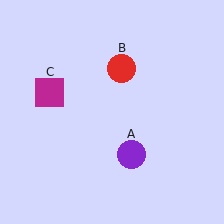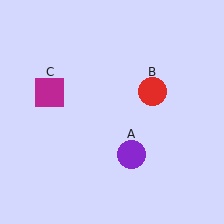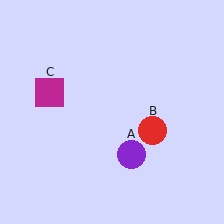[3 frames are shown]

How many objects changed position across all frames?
1 object changed position: red circle (object B).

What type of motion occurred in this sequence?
The red circle (object B) rotated clockwise around the center of the scene.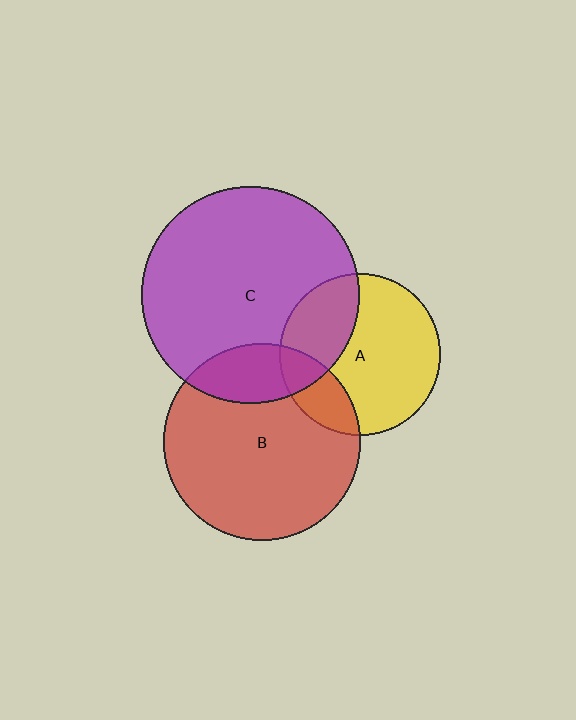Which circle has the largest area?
Circle C (purple).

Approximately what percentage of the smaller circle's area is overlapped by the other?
Approximately 20%.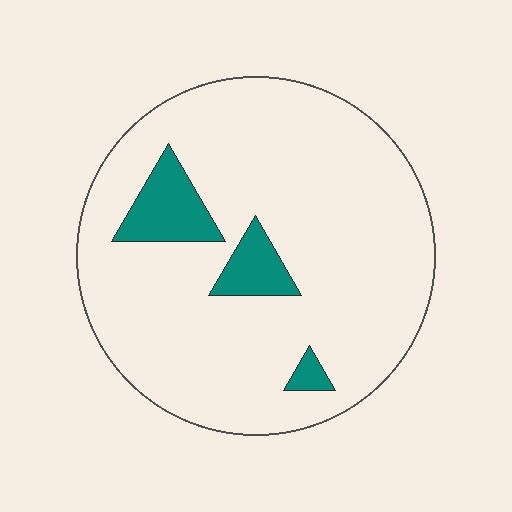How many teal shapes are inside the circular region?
3.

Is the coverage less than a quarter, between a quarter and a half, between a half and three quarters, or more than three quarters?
Less than a quarter.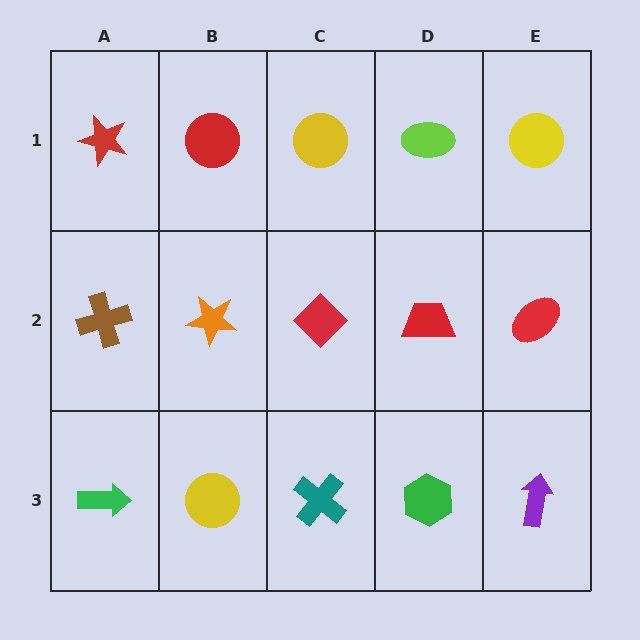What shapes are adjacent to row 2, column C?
A yellow circle (row 1, column C), a teal cross (row 3, column C), an orange star (row 2, column B), a red trapezoid (row 2, column D).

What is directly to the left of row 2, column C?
An orange star.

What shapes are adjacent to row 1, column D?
A red trapezoid (row 2, column D), a yellow circle (row 1, column C), a yellow circle (row 1, column E).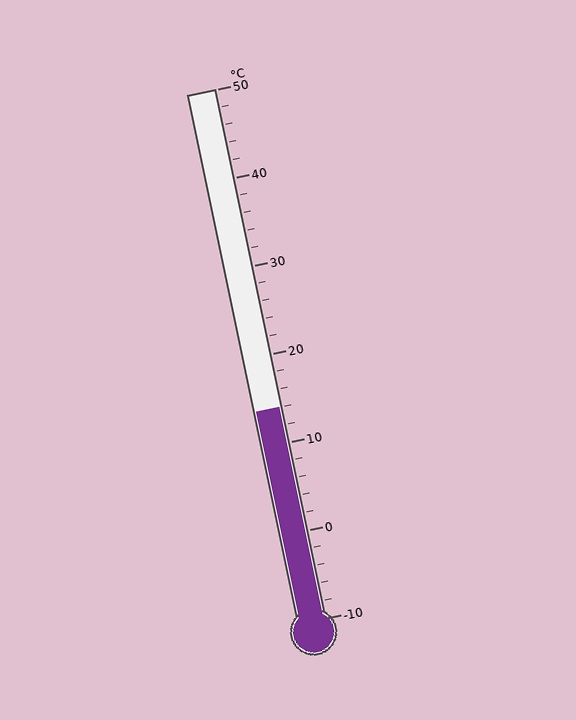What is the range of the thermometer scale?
The thermometer scale ranges from -10°C to 50°C.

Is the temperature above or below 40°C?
The temperature is below 40°C.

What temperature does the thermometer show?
The thermometer shows approximately 14°C.